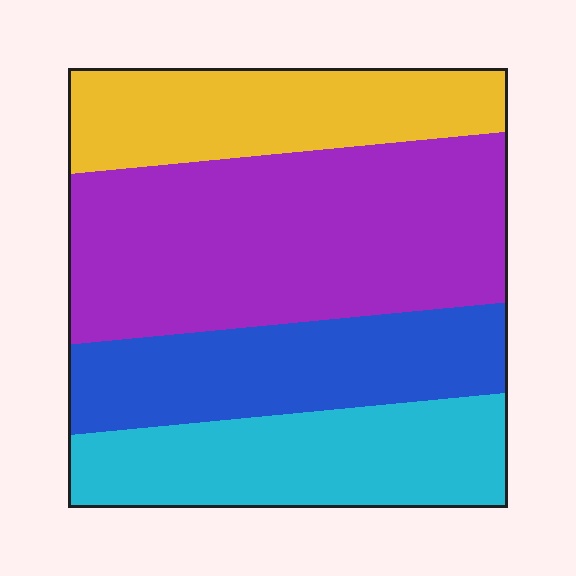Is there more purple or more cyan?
Purple.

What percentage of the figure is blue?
Blue takes up less than a quarter of the figure.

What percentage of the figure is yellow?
Yellow takes up about one fifth (1/5) of the figure.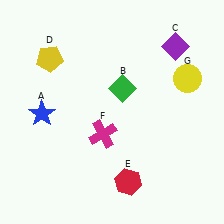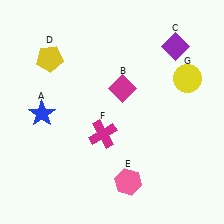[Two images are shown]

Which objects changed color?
B changed from green to magenta. E changed from red to pink.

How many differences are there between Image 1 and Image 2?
There are 2 differences between the two images.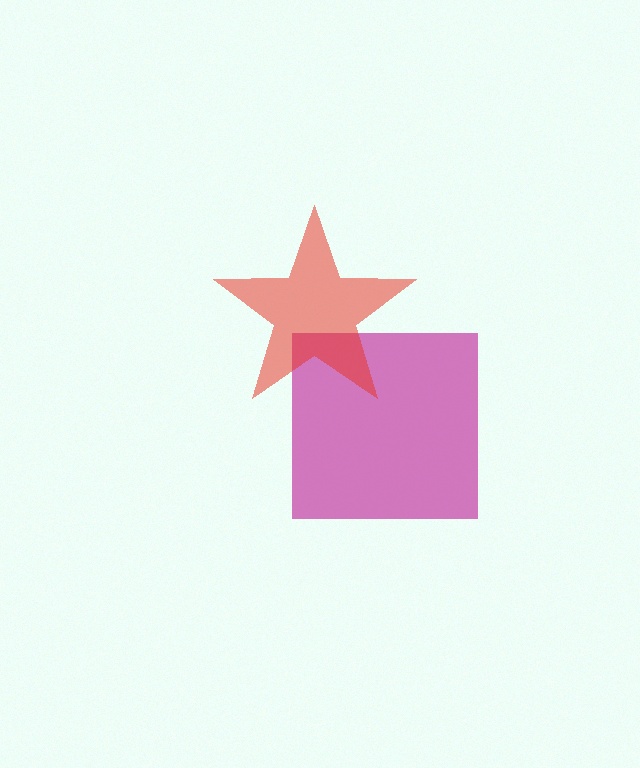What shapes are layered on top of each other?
The layered shapes are: a magenta square, a red star.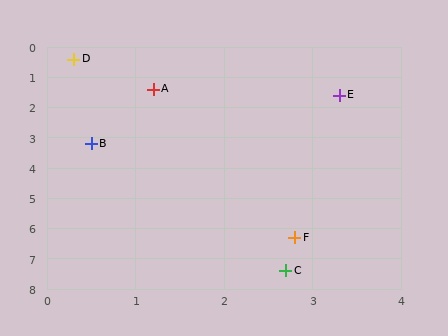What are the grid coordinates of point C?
Point C is at approximately (2.7, 7.4).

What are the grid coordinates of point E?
Point E is at approximately (3.3, 1.6).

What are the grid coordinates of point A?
Point A is at approximately (1.2, 1.4).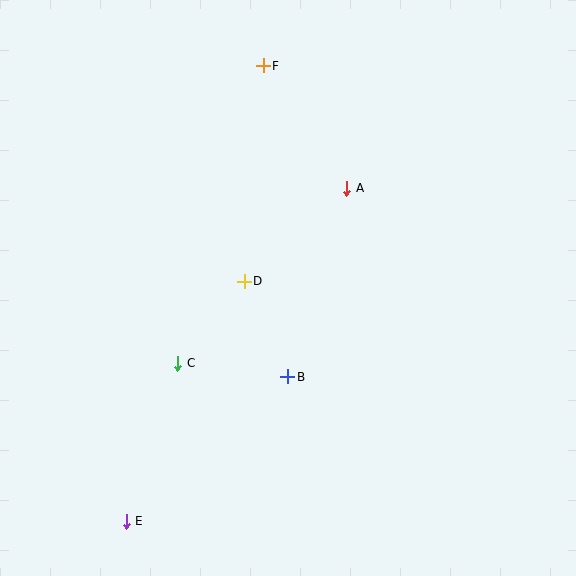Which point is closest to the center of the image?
Point D at (244, 281) is closest to the center.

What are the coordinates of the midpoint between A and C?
The midpoint between A and C is at (262, 276).